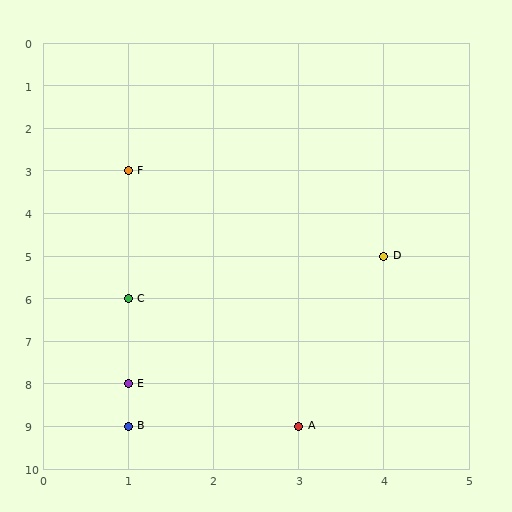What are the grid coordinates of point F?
Point F is at grid coordinates (1, 3).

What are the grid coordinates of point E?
Point E is at grid coordinates (1, 8).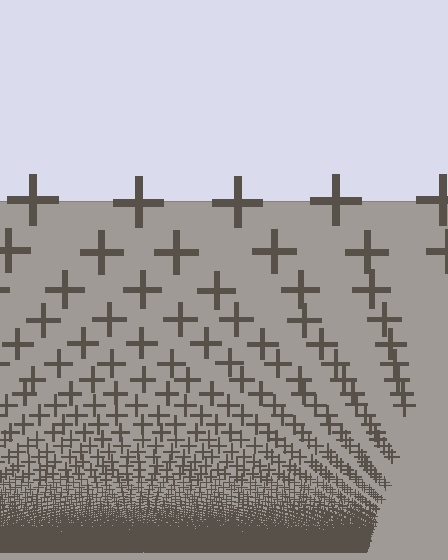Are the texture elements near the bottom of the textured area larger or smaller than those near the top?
Smaller. The gradient is inverted — elements near the bottom are smaller and denser.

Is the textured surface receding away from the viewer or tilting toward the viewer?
The surface appears to tilt toward the viewer. Texture elements get larger and sparser toward the top.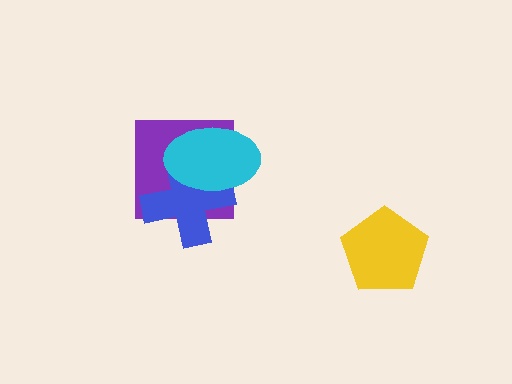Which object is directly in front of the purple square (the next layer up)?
The blue cross is directly in front of the purple square.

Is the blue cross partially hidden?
Yes, it is partially covered by another shape.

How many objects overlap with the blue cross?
2 objects overlap with the blue cross.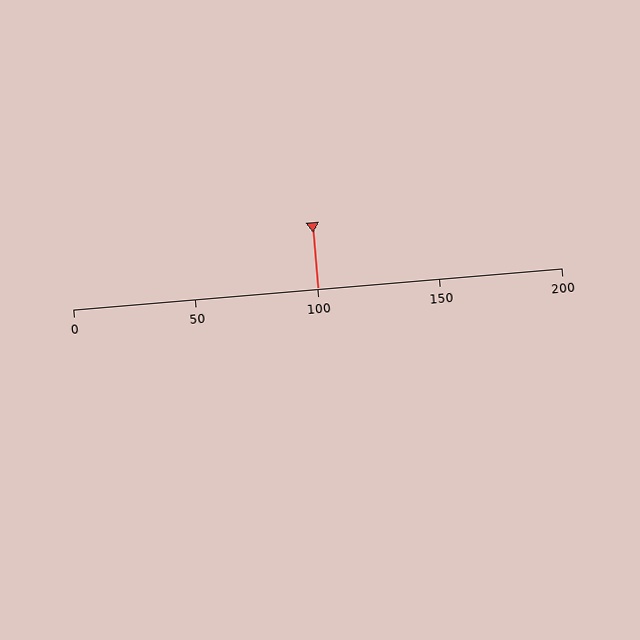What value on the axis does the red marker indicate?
The marker indicates approximately 100.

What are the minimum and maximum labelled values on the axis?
The axis runs from 0 to 200.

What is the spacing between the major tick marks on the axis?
The major ticks are spaced 50 apart.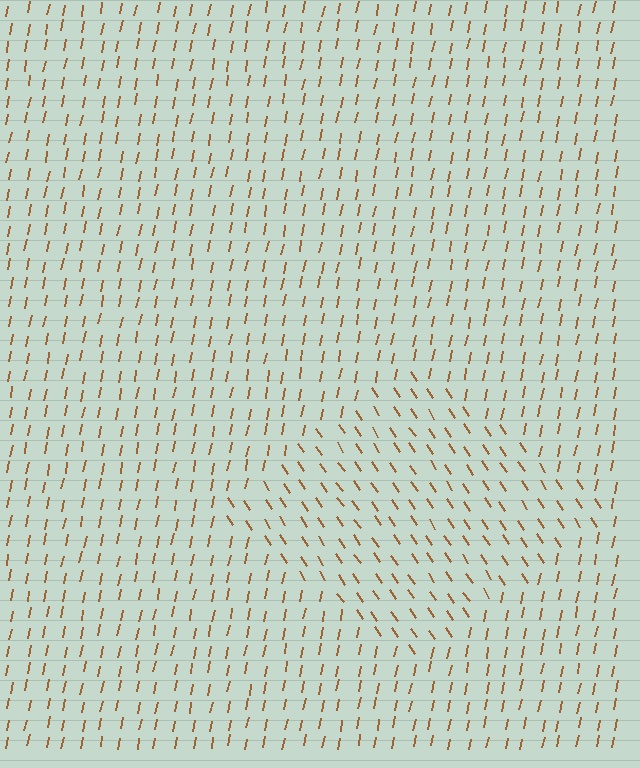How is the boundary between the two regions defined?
The boundary is defined purely by a change in line orientation (approximately 45 degrees difference). All lines are the same color and thickness.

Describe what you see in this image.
The image is filled with small brown line segments. A diamond region in the image has lines oriented differently from the surrounding lines, creating a visible texture boundary.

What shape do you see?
I see a diamond.